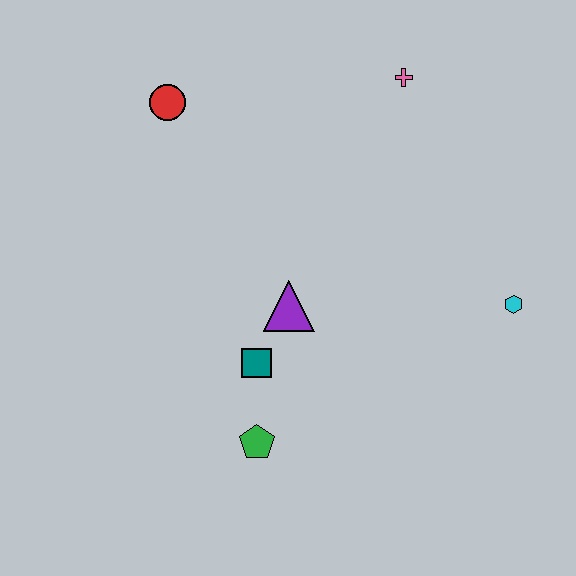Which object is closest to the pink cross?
The red circle is closest to the pink cross.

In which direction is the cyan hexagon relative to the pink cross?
The cyan hexagon is below the pink cross.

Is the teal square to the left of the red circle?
No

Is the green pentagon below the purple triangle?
Yes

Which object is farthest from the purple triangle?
The pink cross is farthest from the purple triangle.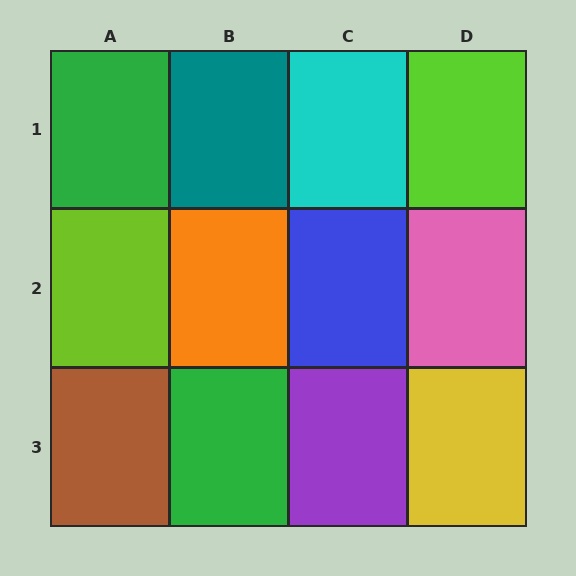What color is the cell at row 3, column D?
Yellow.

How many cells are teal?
1 cell is teal.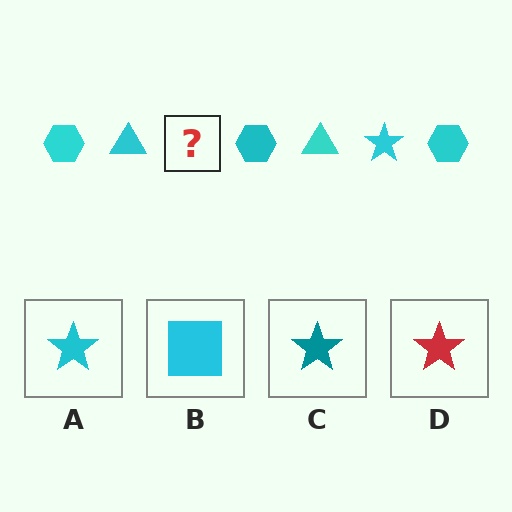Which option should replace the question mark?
Option A.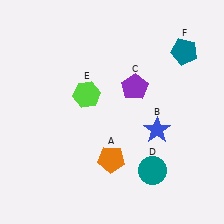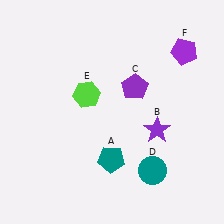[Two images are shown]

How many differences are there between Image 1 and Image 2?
There are 3 differences between the two images.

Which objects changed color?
A changed from orange to teal. B changed from blue to purple. F changed from teal to purple.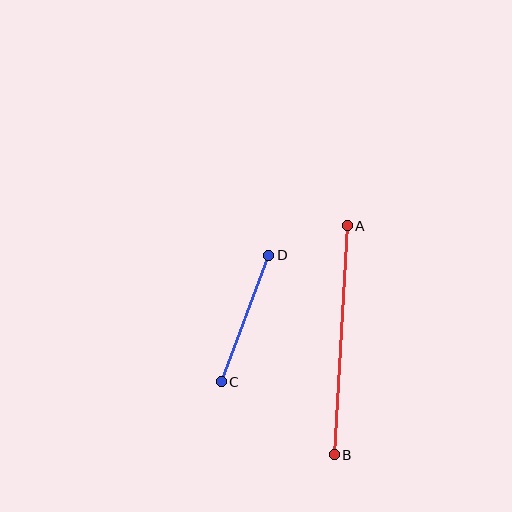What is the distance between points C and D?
The distance is approximately 135 pixels.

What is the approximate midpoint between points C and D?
The midpoint is at approximately (245, 319) pixels.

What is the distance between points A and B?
The distance is approximately 229 pixels.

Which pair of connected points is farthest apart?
Points A and B are farthest apart.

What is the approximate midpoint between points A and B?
The midpoint is at approximately (341, 340) pixels.